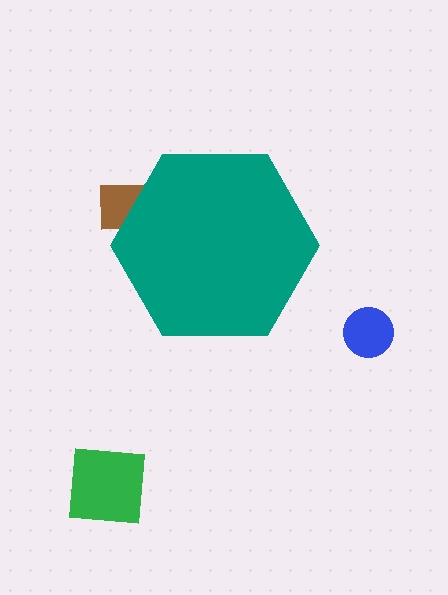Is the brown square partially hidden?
Yes, the brown square is partially hidden behind the teal hexagon.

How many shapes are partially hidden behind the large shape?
1 shape is partially hidden.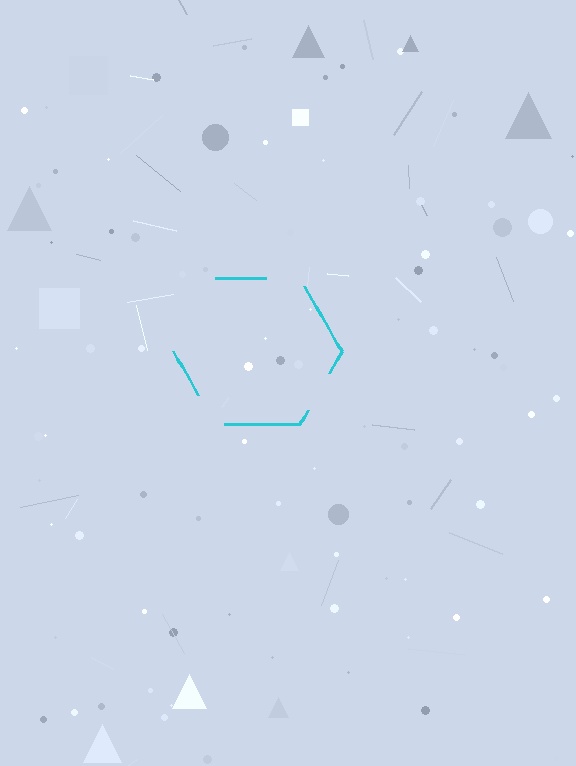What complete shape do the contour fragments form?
The contour fragments form a hexagon.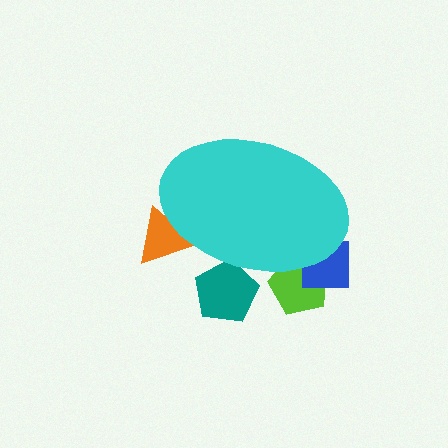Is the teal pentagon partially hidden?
Yes, the teal pentagon is partially hidden behind the cyan ellipse.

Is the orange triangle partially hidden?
Yes, the orange triangle is partially hidden behind the cyan ellipse.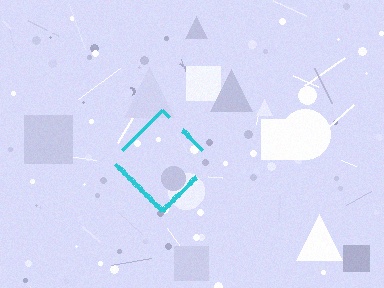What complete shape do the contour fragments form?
The contour fragments form a diamond.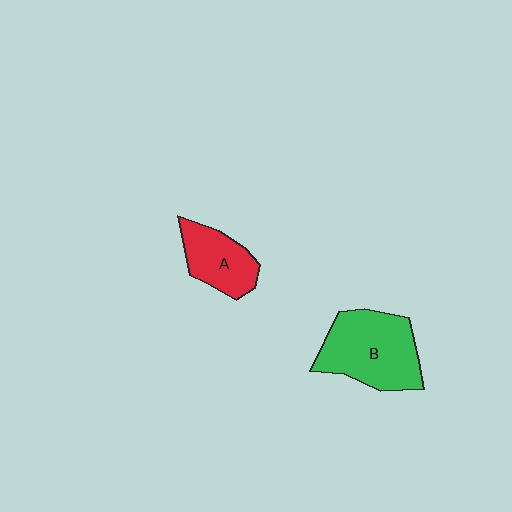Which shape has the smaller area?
Shape A (red).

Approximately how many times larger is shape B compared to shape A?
Approximately 1.7 times.